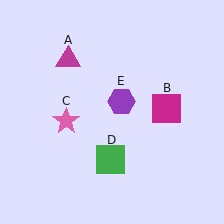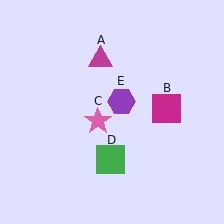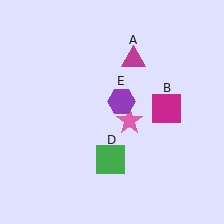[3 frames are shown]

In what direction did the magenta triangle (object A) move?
The magenta triangle (object A) moved right.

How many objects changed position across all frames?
2 objects changed position: magenta triangle (object A), pink star (object C).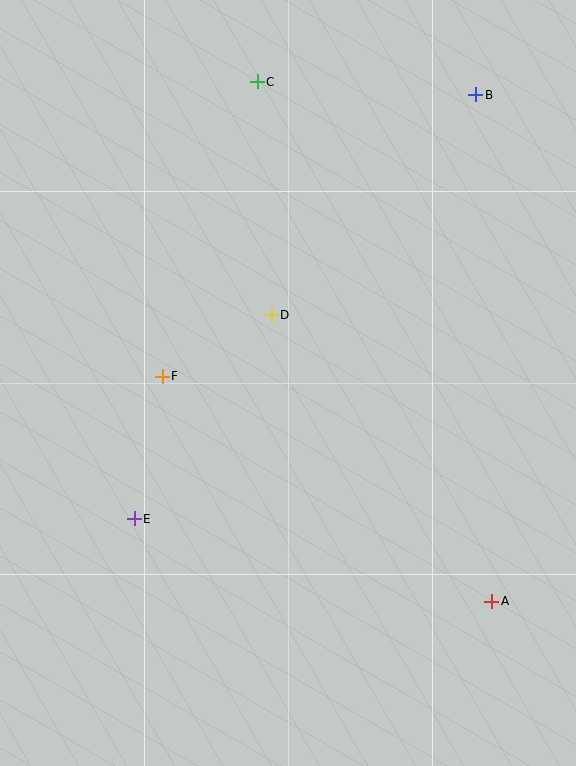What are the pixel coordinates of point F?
Point F is at (162, 376).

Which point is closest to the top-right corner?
Point B is closest to the top-right corner.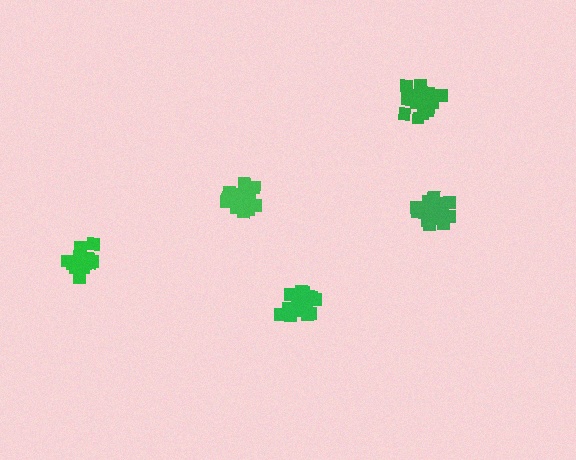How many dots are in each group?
Group 1: 20 dots, Group 2: 16 dots, Group 3: 18 dots, Group 4: 18 dots, Group 5: 18 dots (90 total).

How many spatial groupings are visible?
There are 5 spatial groupings.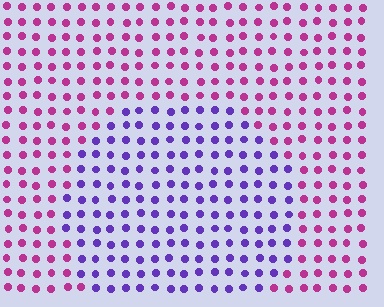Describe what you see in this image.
The image is filled with small magenta elements in a uniform arrangement. A circle-shaped region is visible where the elements are tinted to a slightly different hue, forming a subtle color boundary.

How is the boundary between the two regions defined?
The boundary is defined purely by a slight shift in hue (about 57 degrees). Spacing, size, and orientation are identical on both sides.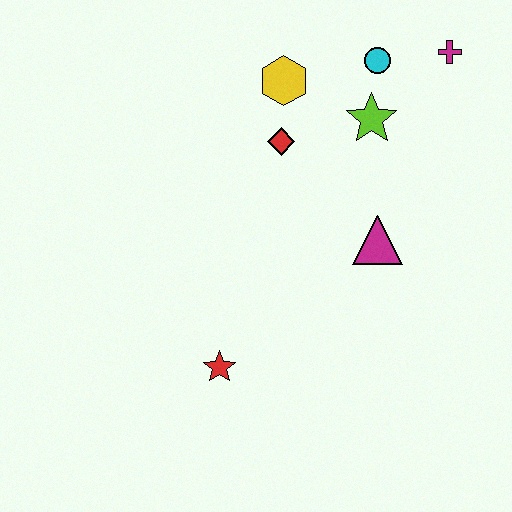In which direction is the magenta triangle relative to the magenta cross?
The magenta triangle is below the magenta cross.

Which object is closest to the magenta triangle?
The lime star is closest to the magenta triangle.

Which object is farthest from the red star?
The magenta cross is farthest from the red star.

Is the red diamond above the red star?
Yes